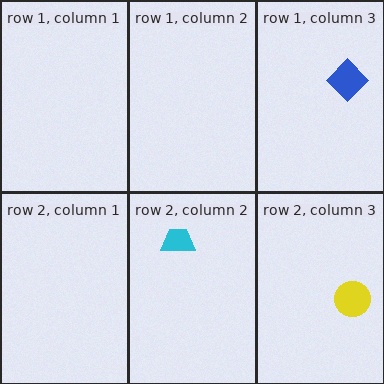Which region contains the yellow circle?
The row 2, column 3 region.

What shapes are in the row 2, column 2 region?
The cyan trapezoid.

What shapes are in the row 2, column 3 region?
The yellow circle.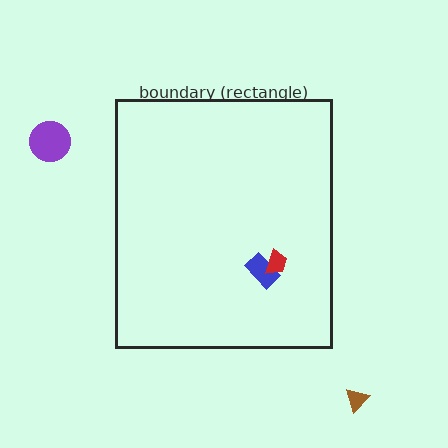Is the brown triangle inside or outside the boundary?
Outside.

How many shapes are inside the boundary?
2 inside, 2 outside.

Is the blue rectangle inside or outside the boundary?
Inside.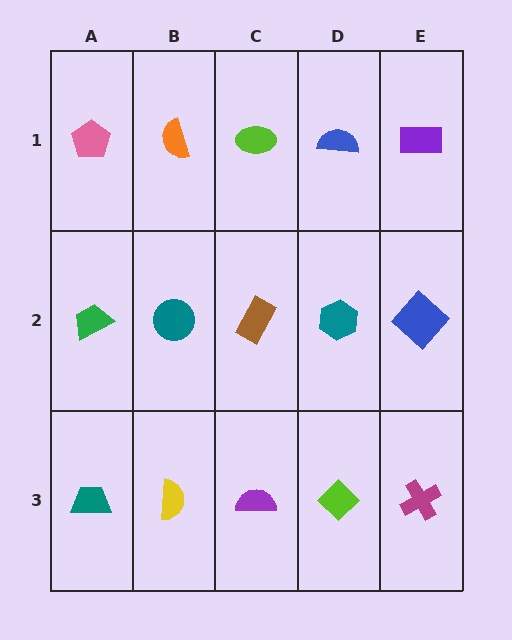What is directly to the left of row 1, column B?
A pink pentagon.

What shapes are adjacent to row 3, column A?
A green trapezoid (row 2, column A), a yellow semicircle (row 3, column B).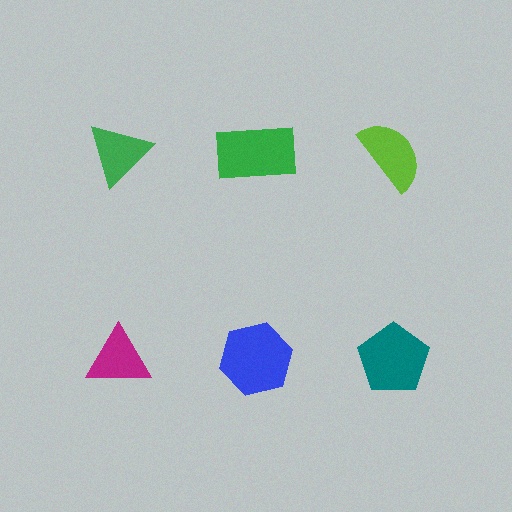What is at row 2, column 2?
A blue hexagon.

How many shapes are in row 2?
3 shapes.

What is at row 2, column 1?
A magenta triangle.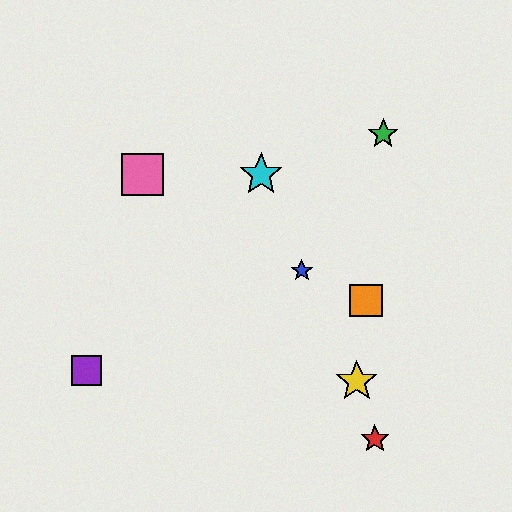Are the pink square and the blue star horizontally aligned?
No, the pink square is at y≈175 and the blue star is at y≈271.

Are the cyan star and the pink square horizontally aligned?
Yes, both are at y≈175.